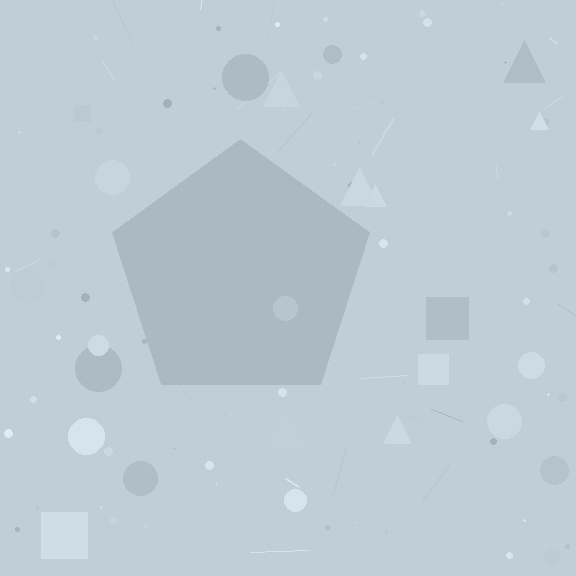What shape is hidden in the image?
A pentagon is hidden in the image.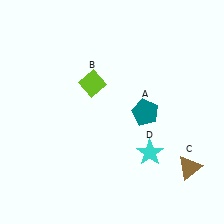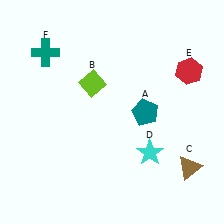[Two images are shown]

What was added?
A red hexagon (E), a teal cross (F) were added in Image 2.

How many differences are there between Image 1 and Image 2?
There are 2 differences between the two images.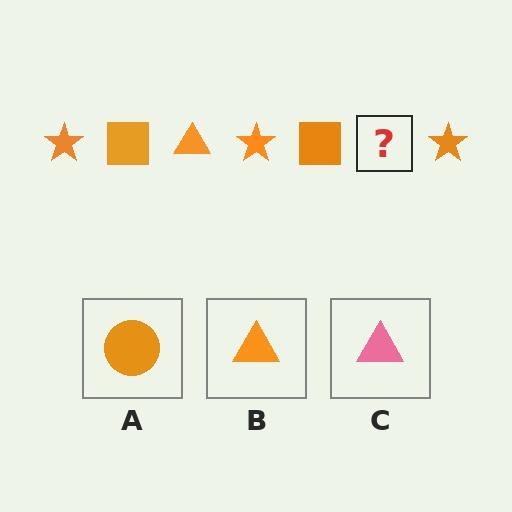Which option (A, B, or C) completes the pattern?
B.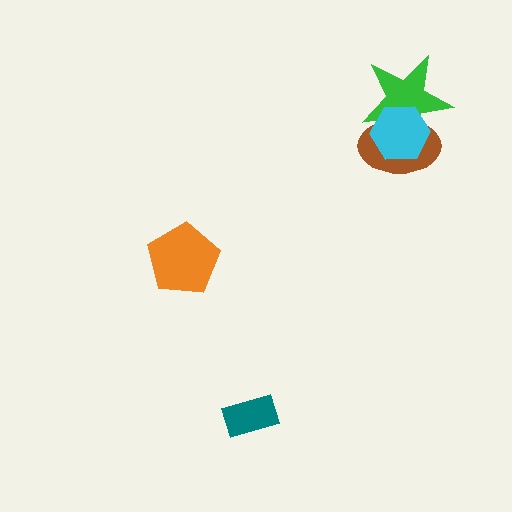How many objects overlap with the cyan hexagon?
2 objects overlap with the cyan hexagon.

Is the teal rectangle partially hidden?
No, no other shape covers it.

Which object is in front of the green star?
The cyan hexagon is in front of the green star.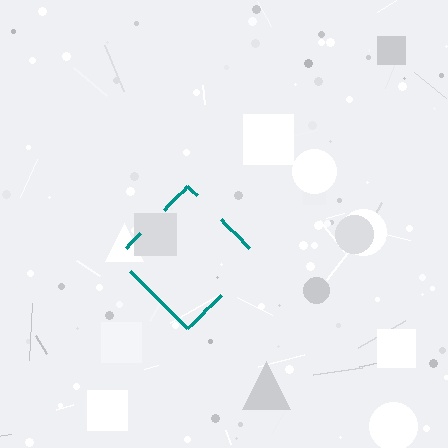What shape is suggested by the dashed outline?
The dashed outline suggests a diamond.